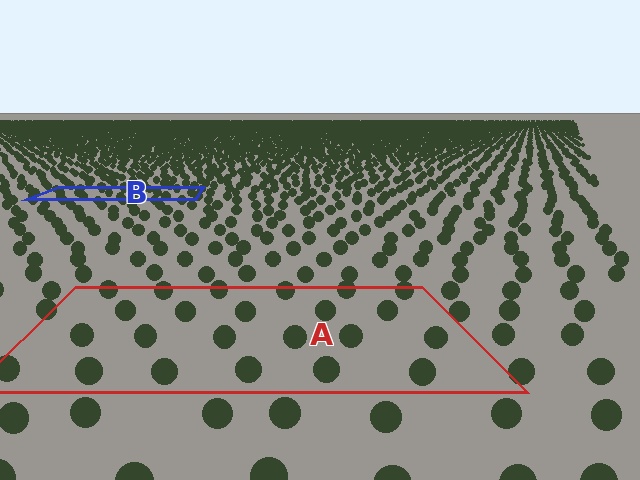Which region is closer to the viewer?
Region A is closer. The texture elements there are larger and more spread out.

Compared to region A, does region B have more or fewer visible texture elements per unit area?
Region B has more texture elements per unit area — they are packed more densely because it is farther away.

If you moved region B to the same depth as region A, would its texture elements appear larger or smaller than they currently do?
They would appear larger. At a closer depth, the same texture elements are projected at a bigger on-screen size.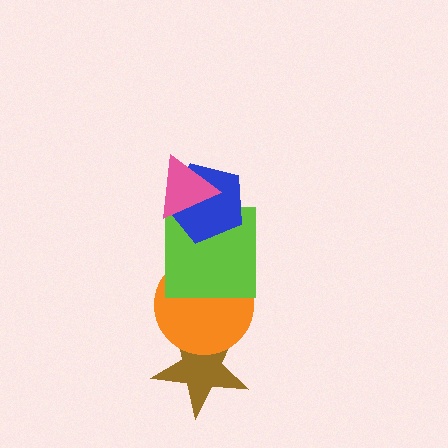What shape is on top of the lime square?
The blue pentagon is on top of the lime square.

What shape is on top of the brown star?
The orange circle is on top of the brown star.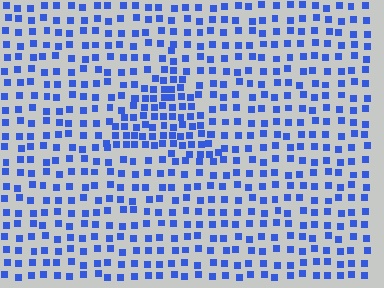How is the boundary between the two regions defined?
The boundary is defined by a change in element density (approximately 1.9x ratio). All elements are the same color, size, and shape.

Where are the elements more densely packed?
The elements are more densely packed inside the triangle boundary.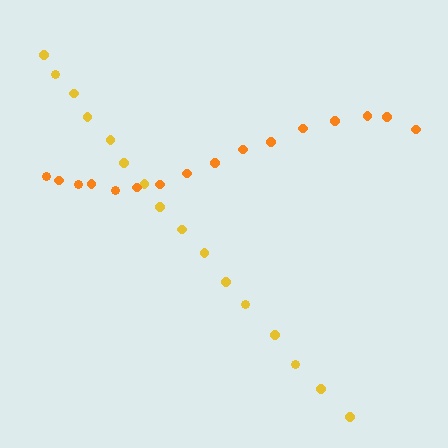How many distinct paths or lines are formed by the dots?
There are 2 distinct paths.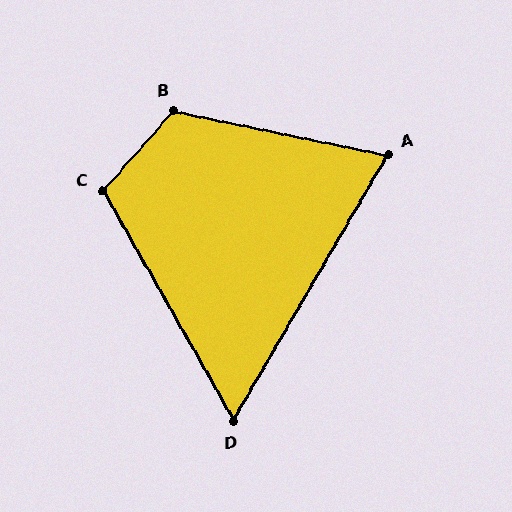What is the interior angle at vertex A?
Approximately 71 degrees (acute).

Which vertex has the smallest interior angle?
D, at approximately 60 degrees.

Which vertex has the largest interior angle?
B, at approximately 120 degrees.